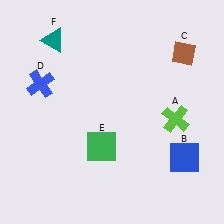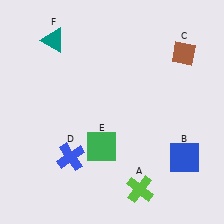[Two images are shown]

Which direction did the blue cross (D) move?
The blue cross (D) moved down.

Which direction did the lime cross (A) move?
The lime cross (A) moved down.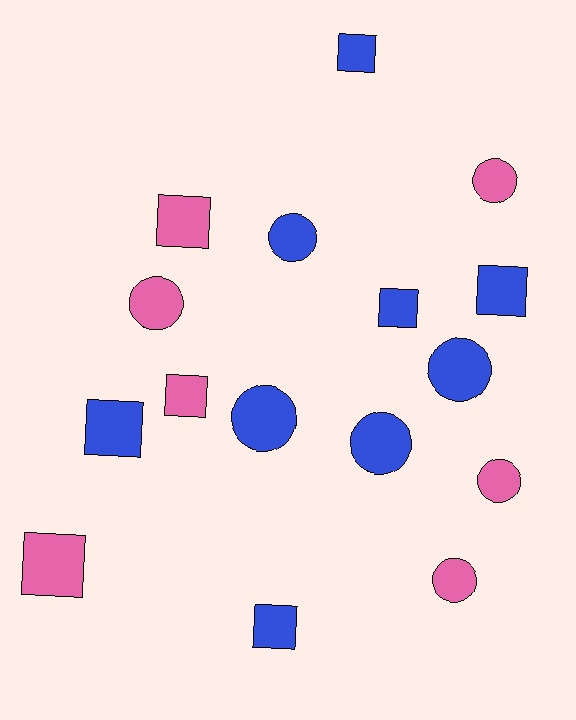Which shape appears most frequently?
Square, with 8 objects.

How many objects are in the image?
There are 16 objects.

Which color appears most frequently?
Blue, with 9 objects.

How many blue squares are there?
There are 5 blue squares.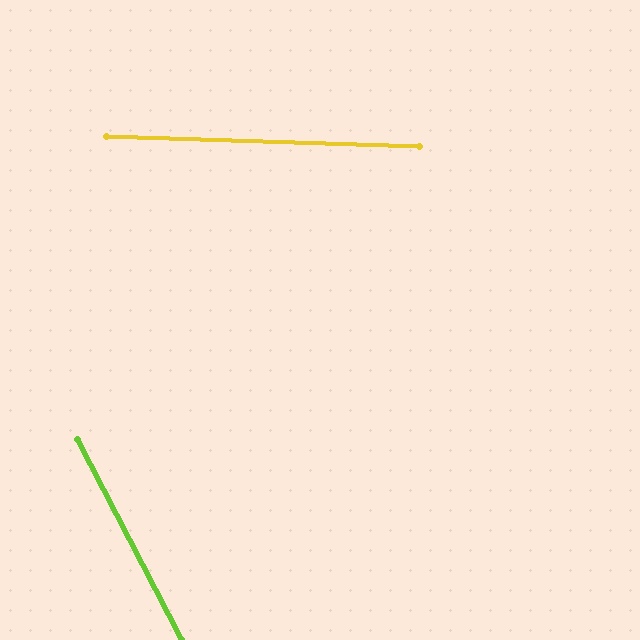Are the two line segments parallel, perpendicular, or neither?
Neither parallel nor perpendicular — they differ by about 60°.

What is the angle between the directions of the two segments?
Approximately 60 degrees.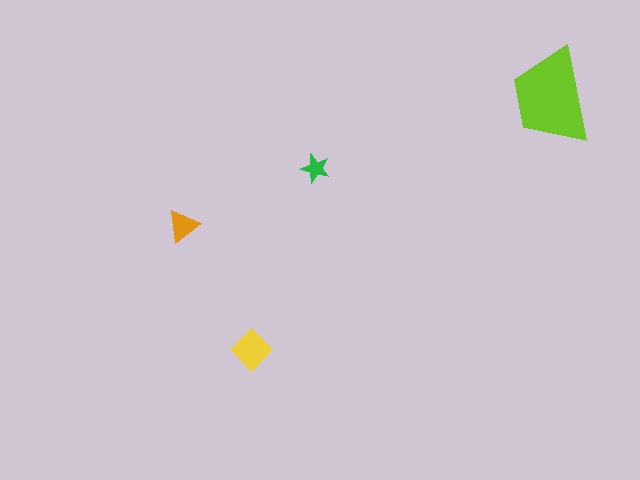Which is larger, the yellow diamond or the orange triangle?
The yellow diamond.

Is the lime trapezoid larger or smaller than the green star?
Larger.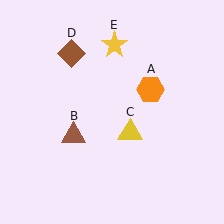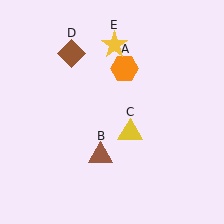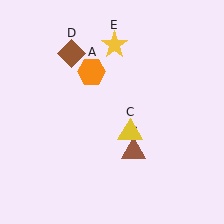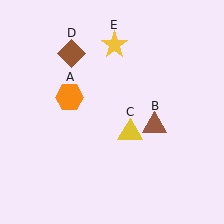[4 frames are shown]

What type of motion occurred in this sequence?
The orange hexagon (object A), brown triangle (object B) rotated counterclockwise around the center of the scene.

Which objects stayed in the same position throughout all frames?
Yellow triangle (object C) and brown diamond (object D) and yellow star (object E) remained stationary.